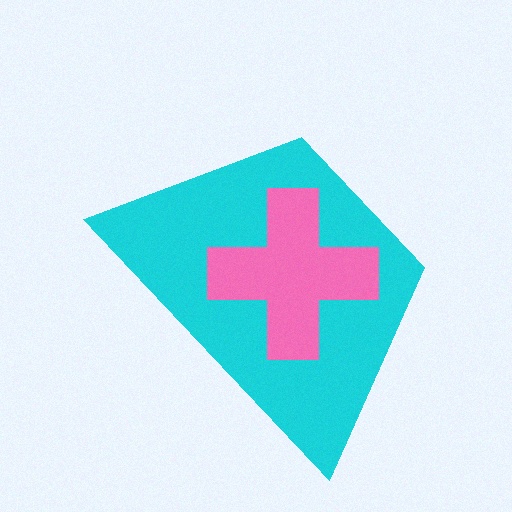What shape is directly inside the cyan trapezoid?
The pink cross.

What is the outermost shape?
The cyan trapezoid.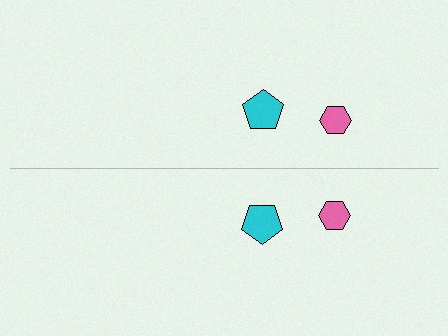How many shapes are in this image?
There are 4 shapes in this image.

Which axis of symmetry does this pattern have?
The pattern has a horizontal axis of symmetry running through the center of the image.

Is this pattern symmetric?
Yes, this pattern has bilateral (reflection) symmetry.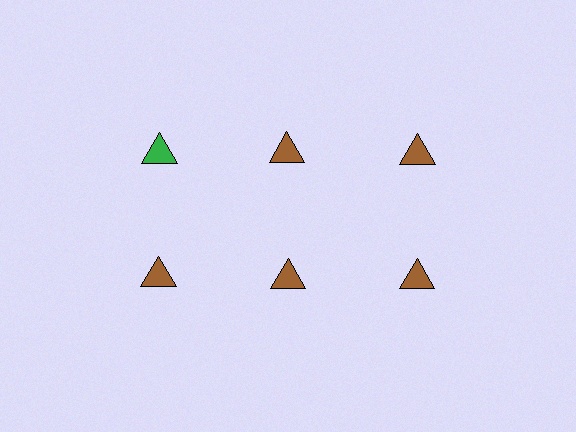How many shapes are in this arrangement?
There are 6 shapes arranged in a grid pattern.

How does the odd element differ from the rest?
It has a different color: green instead of brown.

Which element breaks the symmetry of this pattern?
The green triangle in the top row, leftmost column breaks the symmetry. All other shapes are brown triangles.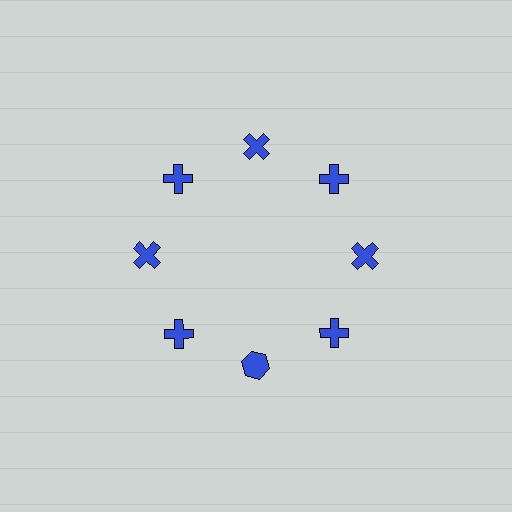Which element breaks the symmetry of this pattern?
The blue hexagon at roughly the 6 o'clock position breaks the symmetry. All other shapes are blue crosses.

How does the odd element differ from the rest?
It has a different shape: hexagon instead of cross.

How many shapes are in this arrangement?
There are 8 shapes arranged in a ring pattern.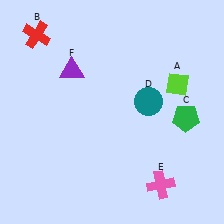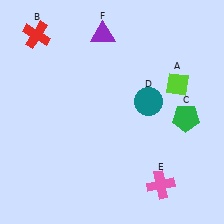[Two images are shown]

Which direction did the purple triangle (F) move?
The purple triangle (F) moved up.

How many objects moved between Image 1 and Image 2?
1 object moved between the two images.